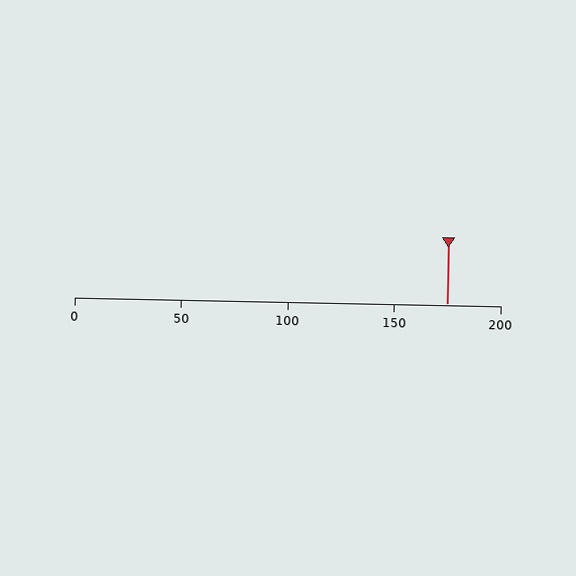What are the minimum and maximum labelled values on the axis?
The axis runs from 0 to 200.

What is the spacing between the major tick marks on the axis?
The major ticks are spaced 50 apart.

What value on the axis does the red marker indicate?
The marker indicates approximately 175.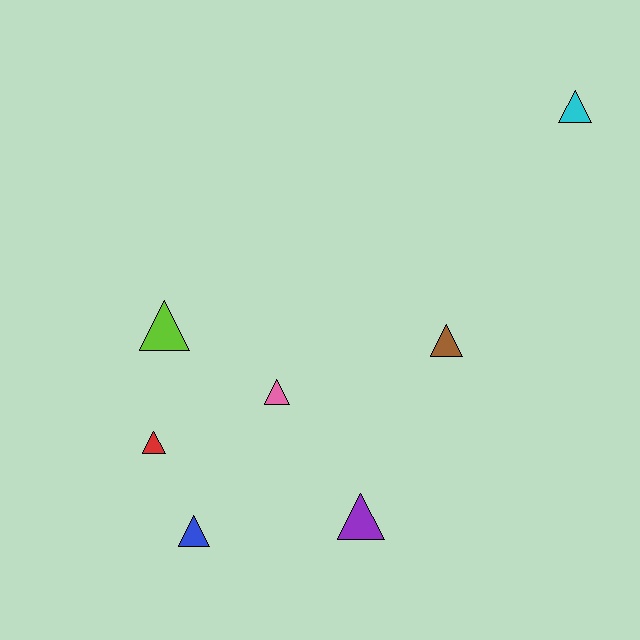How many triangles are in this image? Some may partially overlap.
There are 7 triangles.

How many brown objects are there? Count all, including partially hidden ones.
There is 1 brown object.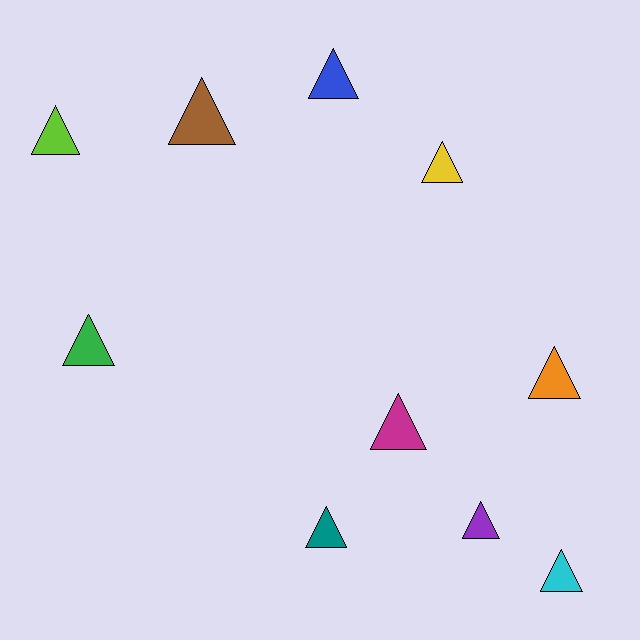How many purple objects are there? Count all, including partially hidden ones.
There is 1 purple object.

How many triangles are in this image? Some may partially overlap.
There are 10 triangles.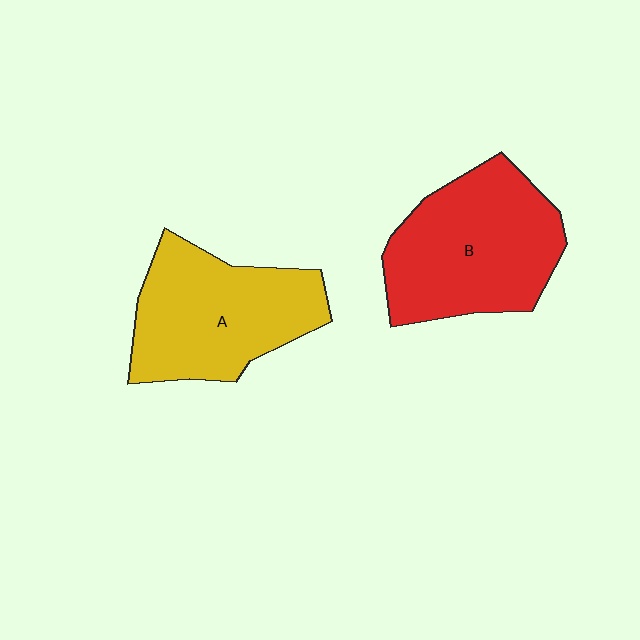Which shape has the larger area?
Shape B (red).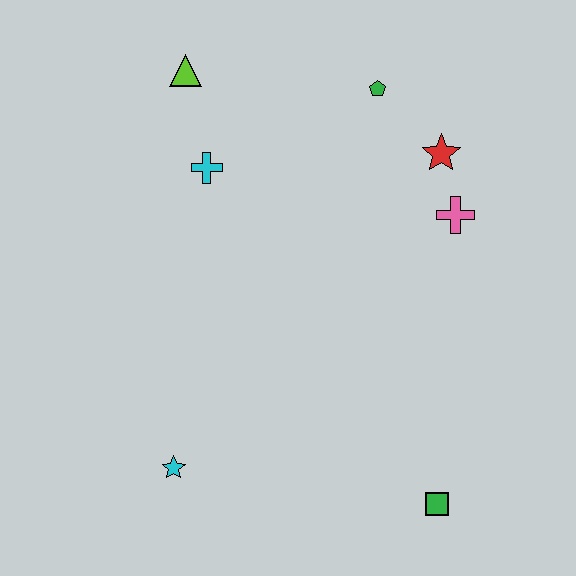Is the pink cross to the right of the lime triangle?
Yes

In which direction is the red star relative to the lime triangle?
The red star is to the right of the lime triangle.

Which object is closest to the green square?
The cyan star is closest to the green square.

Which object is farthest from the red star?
The cyan star is farthest from the red star.